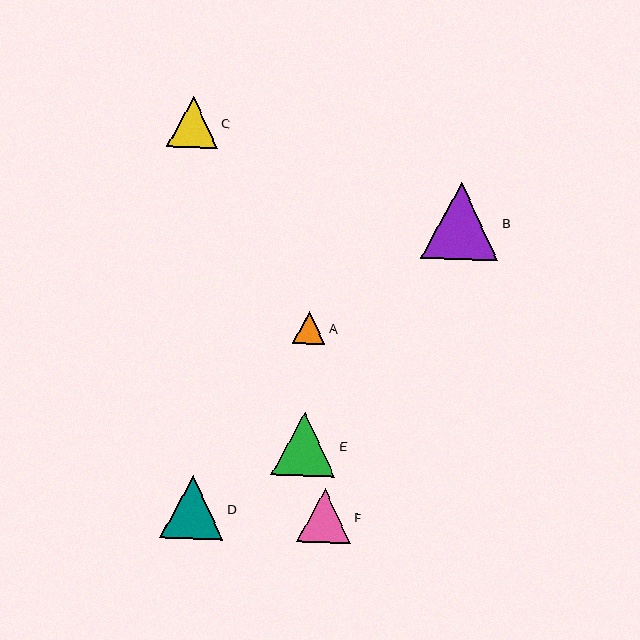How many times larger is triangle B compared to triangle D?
Triangle B is approximately 1.2 times the size of triangle D.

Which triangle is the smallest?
Triangle A is the smallest with a size of approximately 33 pixels.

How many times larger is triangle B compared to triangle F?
Triangle B is approximately 1.4 times the size of triangle F.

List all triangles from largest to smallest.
From largest to smallest: B, E, D, F, C, A.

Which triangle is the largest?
Triangle B is the largest with a size of approximately 77 pixels.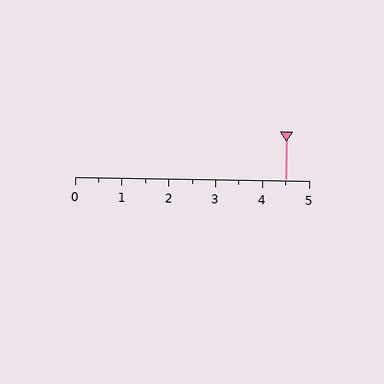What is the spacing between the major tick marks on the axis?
The major ticks are spaced 1 apart.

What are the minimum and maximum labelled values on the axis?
The axis runs from 0 to 5.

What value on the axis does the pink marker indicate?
The marker indicates approximately 4.5.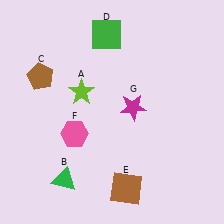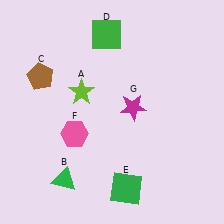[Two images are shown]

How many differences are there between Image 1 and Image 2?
There is 1 difference between the two images.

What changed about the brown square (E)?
In Image 1, E is brown. In Image 2, it changed to green.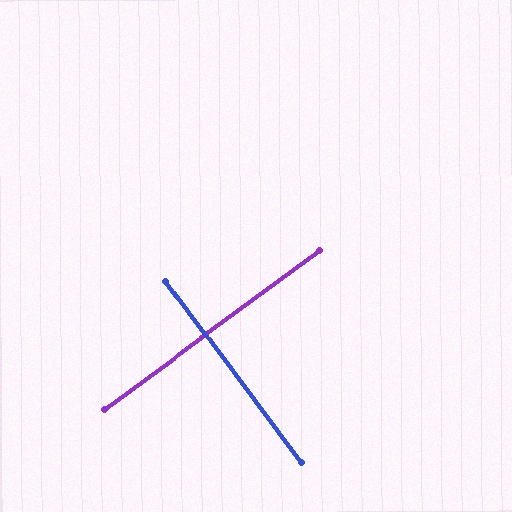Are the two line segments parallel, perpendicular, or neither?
Perpendicular — they meet at approximately 90°.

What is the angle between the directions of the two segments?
Approximately 90 degrees.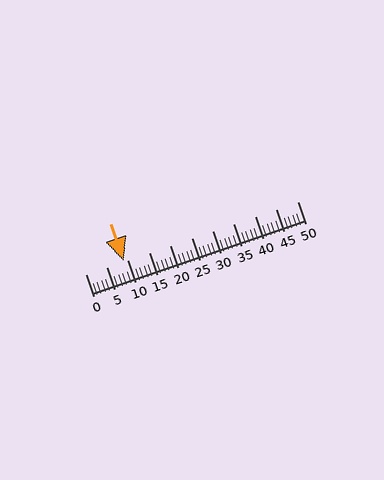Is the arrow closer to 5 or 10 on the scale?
The arrow is closer to 10.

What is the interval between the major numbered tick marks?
The major tick marks are spaced 5 units apart.